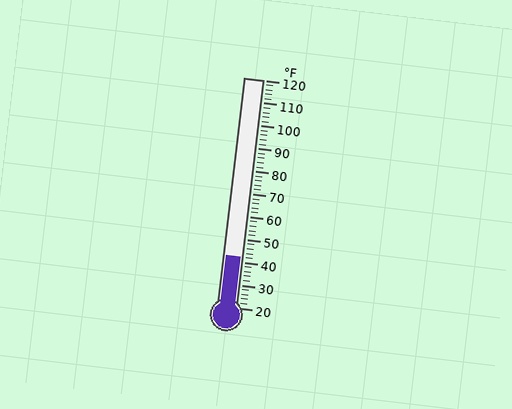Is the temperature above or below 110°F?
The temperature is below 110°F.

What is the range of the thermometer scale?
The thermometer scale ranges from 20°F to 120°F.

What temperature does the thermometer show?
The thermometer shows approximately 42°F.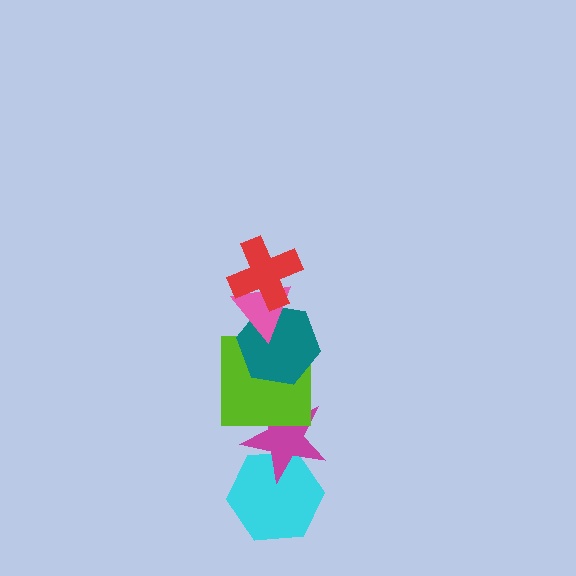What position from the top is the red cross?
The red cross is 1st from the top.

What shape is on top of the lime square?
The teal hexagon is on top of the lime square.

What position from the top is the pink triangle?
The pink triangle is 2nd from the top.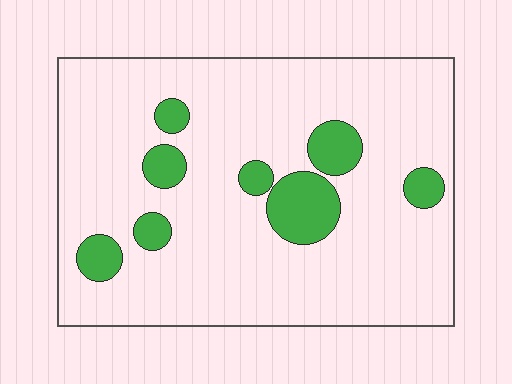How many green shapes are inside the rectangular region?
8.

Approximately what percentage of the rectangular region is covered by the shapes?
Approximately 15%.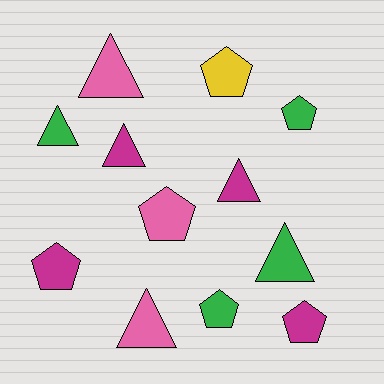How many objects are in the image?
There are 12 objects.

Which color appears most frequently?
Magenta, with 4 objects.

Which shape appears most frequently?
Triangle, with 6 objects.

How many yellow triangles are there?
There are no yellow triangles.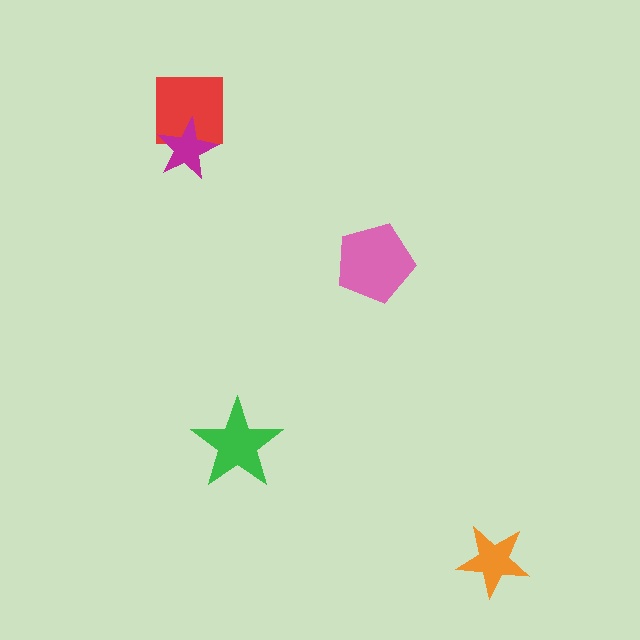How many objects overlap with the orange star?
0 objects overlap with the orange star.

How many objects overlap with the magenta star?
1 object overlaps with the magenta star.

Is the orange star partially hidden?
No, no other shape covers it.